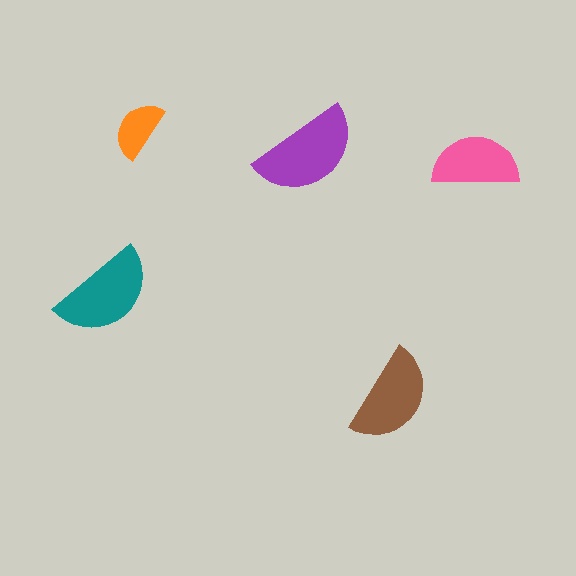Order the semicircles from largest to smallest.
the purple one, the teal one, the brown one, the pink one, the orange one.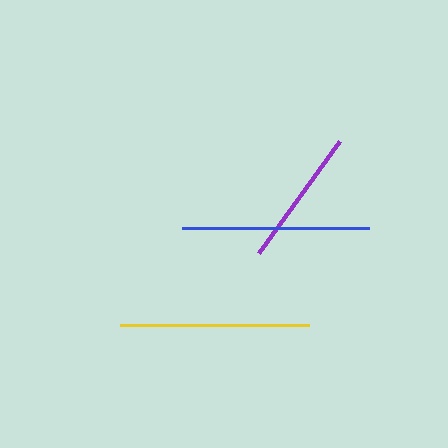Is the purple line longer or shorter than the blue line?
The blue line is longer than the purple line.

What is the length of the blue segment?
The blue segment is approximately 187 pixels long.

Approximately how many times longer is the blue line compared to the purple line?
The blue line is approximately 1.3 times the length of the purple line.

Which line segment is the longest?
The yellow line is the longest at approximately 190 pixels.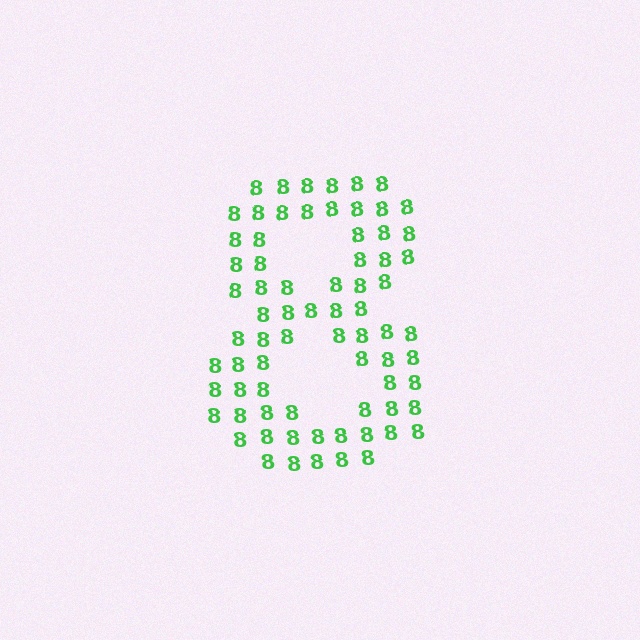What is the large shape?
The large shape is the digit 8.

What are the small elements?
The small elements are digit 8's.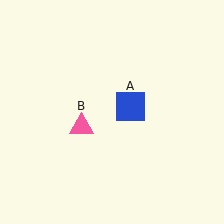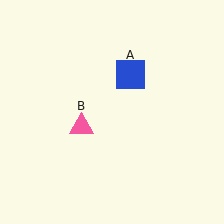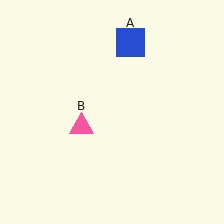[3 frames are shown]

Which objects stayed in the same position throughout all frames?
Pink triangle (object B) remained stationary.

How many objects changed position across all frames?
1 object changed position: blue square (object A).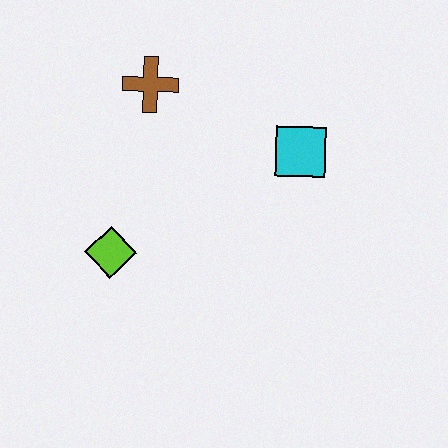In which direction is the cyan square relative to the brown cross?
The cyan square is to the right of the brown cross.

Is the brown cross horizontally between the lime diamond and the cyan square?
Yes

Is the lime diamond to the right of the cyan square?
No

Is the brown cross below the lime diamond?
No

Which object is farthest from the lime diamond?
The cyan square is farthest from the lime diamond.